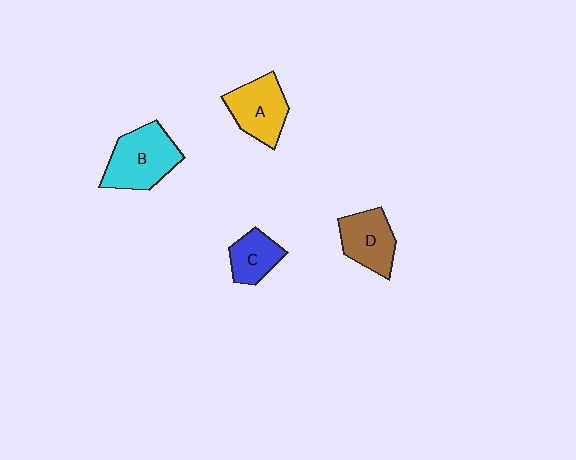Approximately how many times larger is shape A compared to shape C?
Approximately 1.4 times.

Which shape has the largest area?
Shape B (cyan).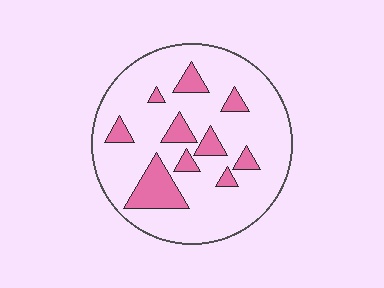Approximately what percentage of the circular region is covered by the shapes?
Approximately 20%.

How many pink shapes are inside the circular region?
10.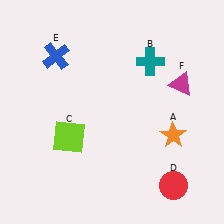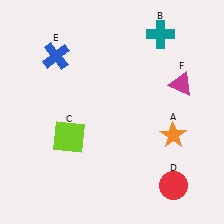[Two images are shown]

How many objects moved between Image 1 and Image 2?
1 object moved between the two images.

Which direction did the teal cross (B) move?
The teal cross (B) moved up.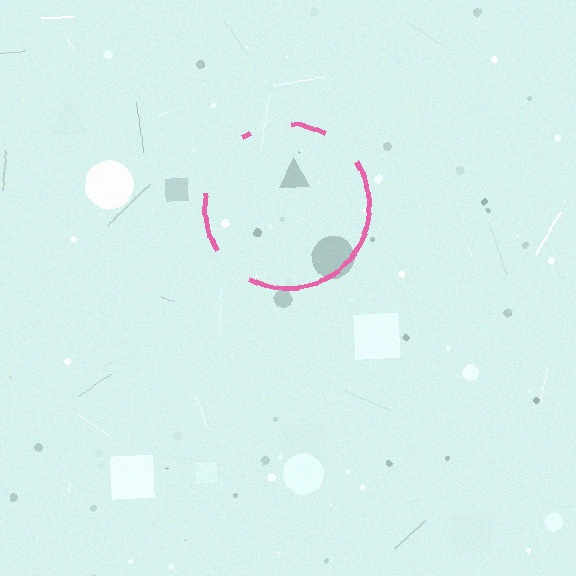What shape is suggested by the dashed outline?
The dashed outline suggests a circle.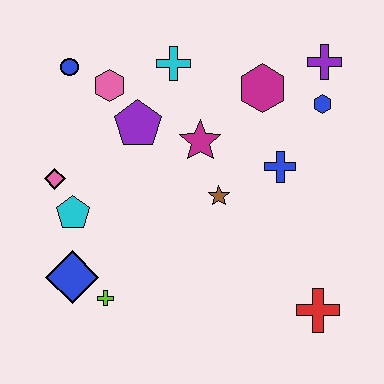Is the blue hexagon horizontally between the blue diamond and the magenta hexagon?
No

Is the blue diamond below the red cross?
No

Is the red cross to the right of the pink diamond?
Yes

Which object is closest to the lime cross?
The blue diamond is closest to the lime cross.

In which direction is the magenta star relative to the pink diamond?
The magenta star is to the right of the pink diamond.